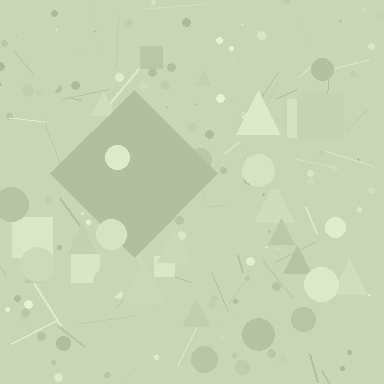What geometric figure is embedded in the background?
A diamond is embedded in the background.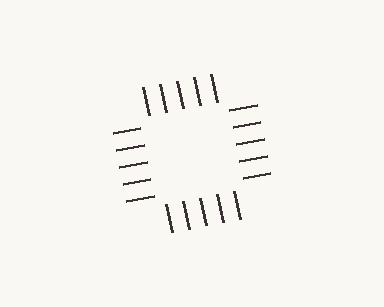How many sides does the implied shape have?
4 sides — the line-ends trace a square.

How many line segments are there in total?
20 — 5 along each of the 4 edges.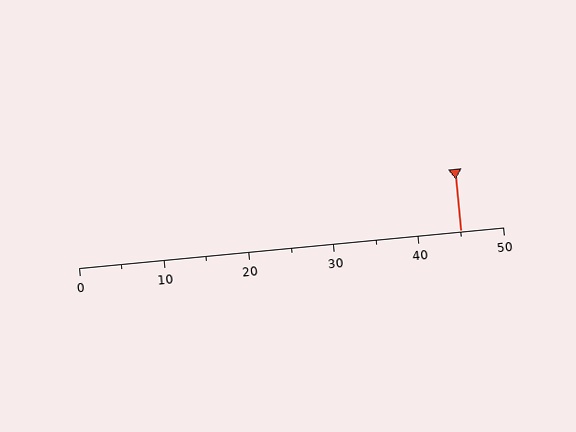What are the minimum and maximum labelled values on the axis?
The axis runs from 0 to 50.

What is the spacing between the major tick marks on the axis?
The major ticks are spaced 10 apart.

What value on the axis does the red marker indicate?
The marker indicates approximately 45.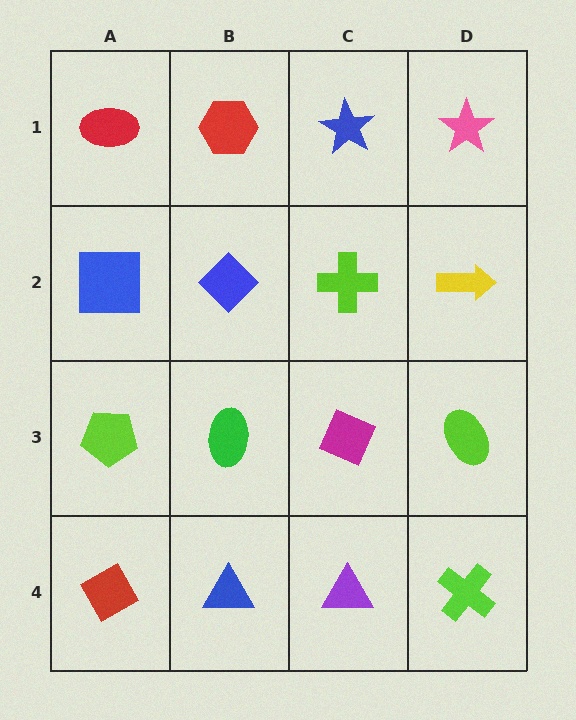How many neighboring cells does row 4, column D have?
2.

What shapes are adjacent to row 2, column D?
A pink star (row 1, column D), a lime ellipse (row 3, column D), a lime cross (row 2, column C).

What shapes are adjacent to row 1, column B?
A blue diamond (row 2, column B), a red ellipse (row 1, column A), a blue star (row 1, column C).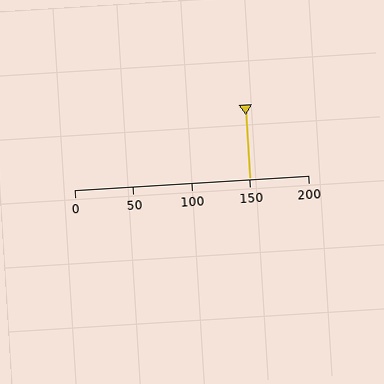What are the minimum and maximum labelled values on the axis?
The axis runs from 0 to 200.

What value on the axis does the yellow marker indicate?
The marker indicates approximately 150.